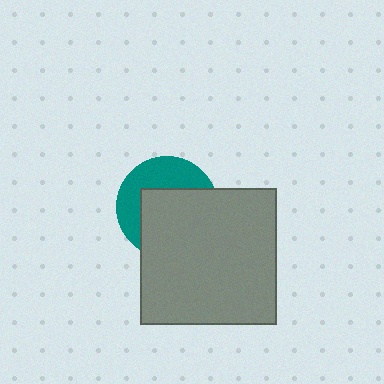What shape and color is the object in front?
The object in front is a gray square.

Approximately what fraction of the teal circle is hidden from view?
Roughly 60% of the teal circle is hidden behind the gray square.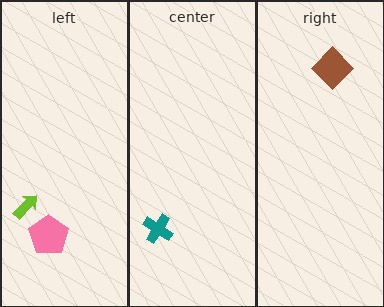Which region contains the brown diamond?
The right region.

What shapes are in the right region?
The brown diamond.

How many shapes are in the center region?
1.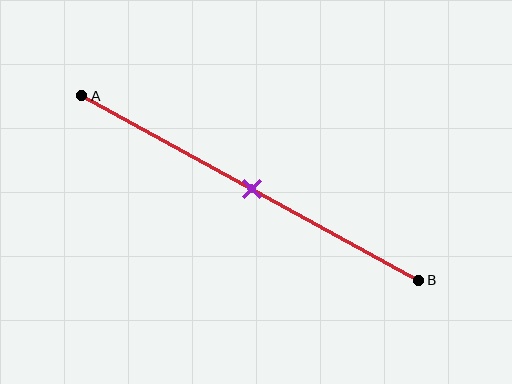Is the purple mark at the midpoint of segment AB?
Yes, the mark is approximately at the midpoint.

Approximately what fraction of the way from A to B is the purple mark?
The purple mark is approximately 50% of the way from A to B.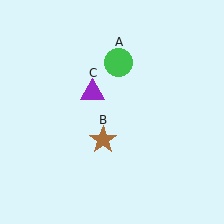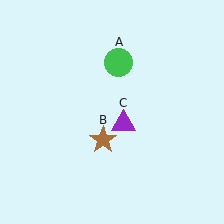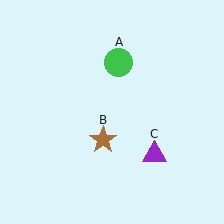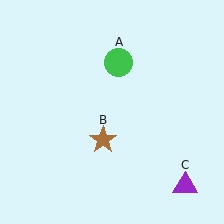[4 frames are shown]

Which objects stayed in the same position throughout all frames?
Green circle (object A) and brown star (object B) remained stationary.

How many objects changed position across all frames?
1 object changed position: purple triangle (object C).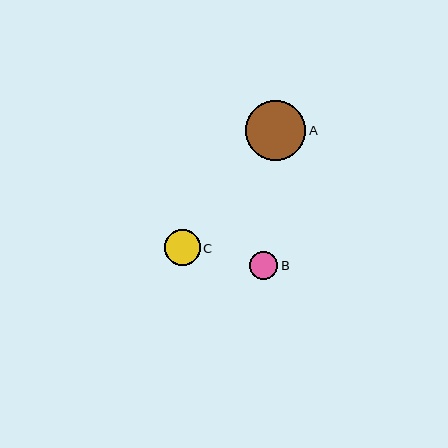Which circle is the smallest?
Circle B is the smallest with a size of approximately 28 pixels.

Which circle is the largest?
Circle A is the largest with a size of approximately 61 pixels.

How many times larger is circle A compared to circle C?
Circle A is approximately 1.7 times the size of circle C.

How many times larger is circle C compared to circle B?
Circle C is approximately 1.3 times the size of circle B.